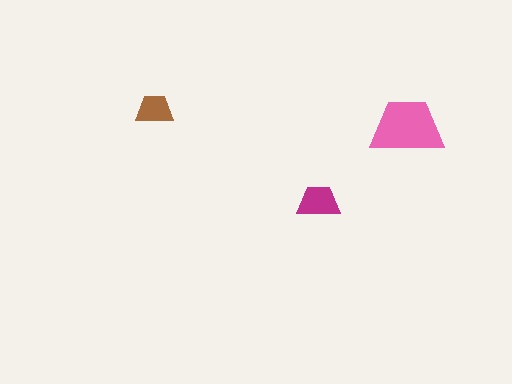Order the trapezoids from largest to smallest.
the pink one, the magenta one, the brown one.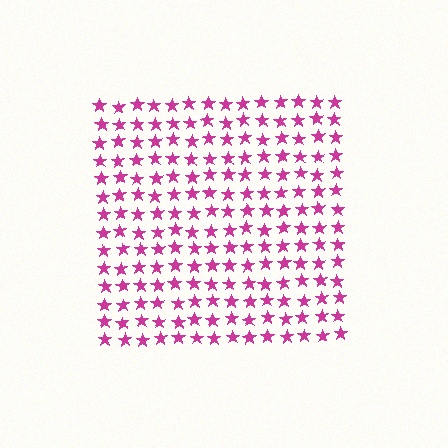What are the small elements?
The small elements are stars.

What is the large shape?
The large shape is a square.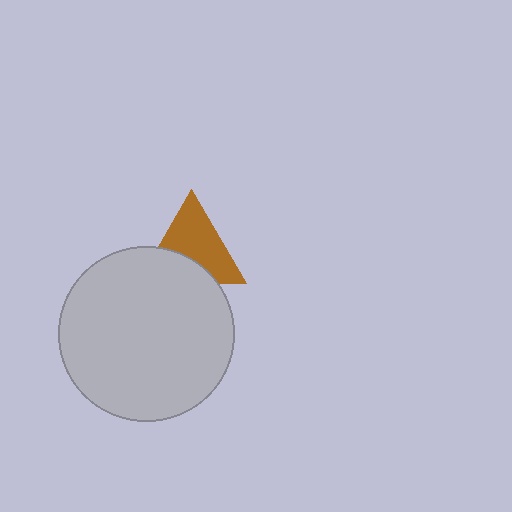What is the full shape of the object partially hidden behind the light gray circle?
The partially hidden object is a brown triangle.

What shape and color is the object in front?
The object in front is a light gray circle.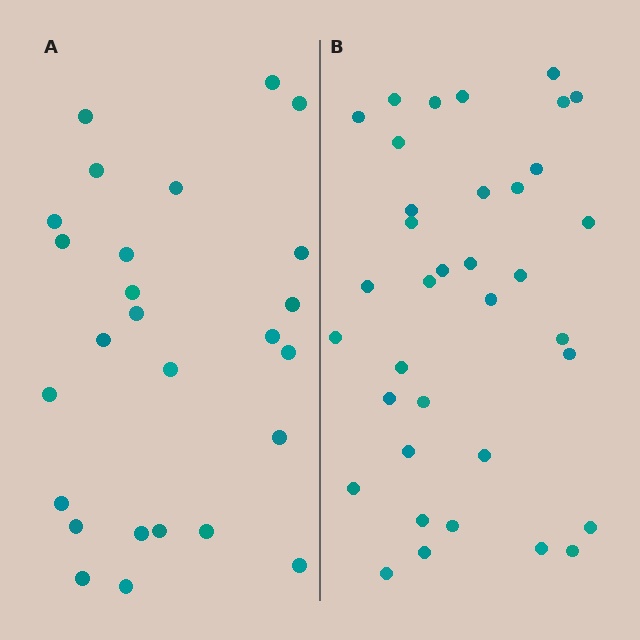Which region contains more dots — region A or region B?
Region B (the right region) has more dots.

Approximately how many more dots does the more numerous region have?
Region B has roughly 10 or so more dots than region A.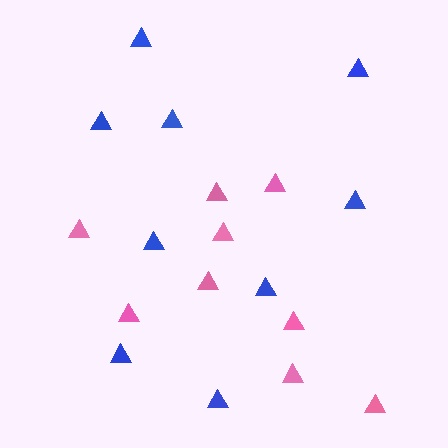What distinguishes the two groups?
There are 2 groups: one group of pink triangles (9) and one group of blue triangles (9).